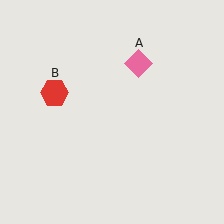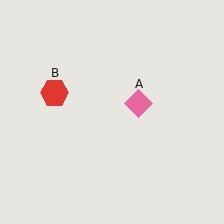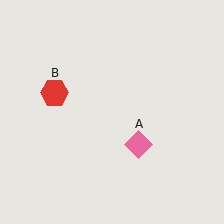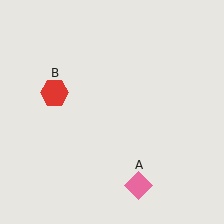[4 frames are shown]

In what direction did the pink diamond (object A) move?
The pink diamond (object A) moved down.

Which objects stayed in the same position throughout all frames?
Red hexagon (object B) remained stationary.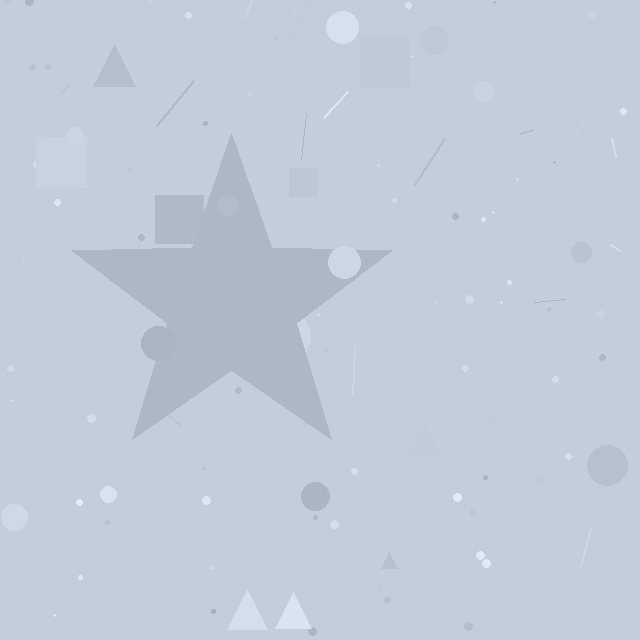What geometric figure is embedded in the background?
A star is embedded in the background.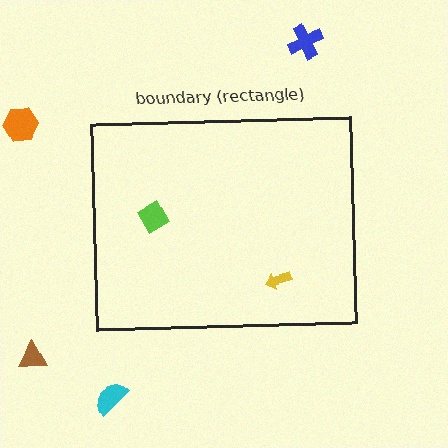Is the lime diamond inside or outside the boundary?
Inside.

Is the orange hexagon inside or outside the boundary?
Outside.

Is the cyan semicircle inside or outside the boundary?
Outside.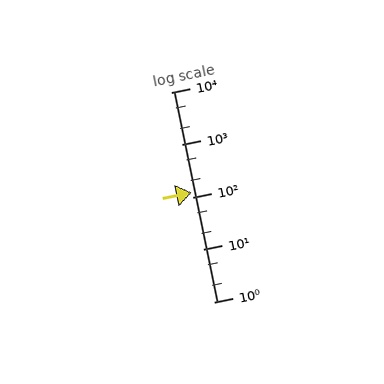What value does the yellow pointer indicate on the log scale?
The pointer indicates approximately 120.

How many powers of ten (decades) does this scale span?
The scale spans 4 decades, from 1 to 10000.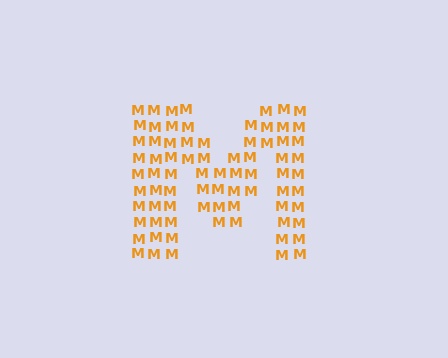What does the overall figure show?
The overall figure shows the letter M.